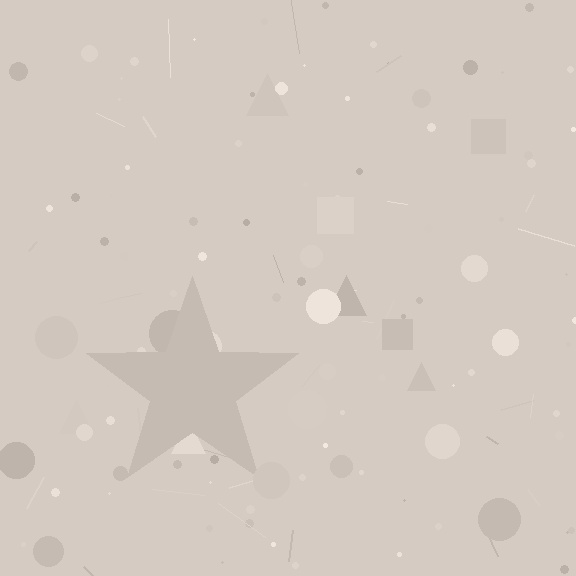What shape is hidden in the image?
A star is hidden in the image.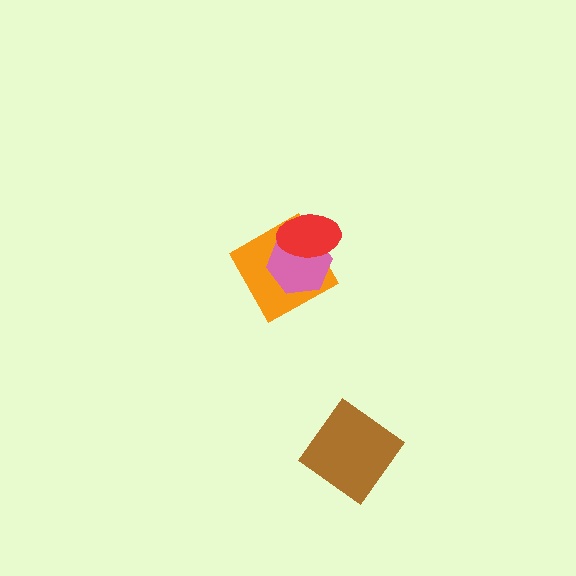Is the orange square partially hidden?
Yes, it is partially covered by another shape.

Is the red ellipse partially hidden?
No, no other shape covers it.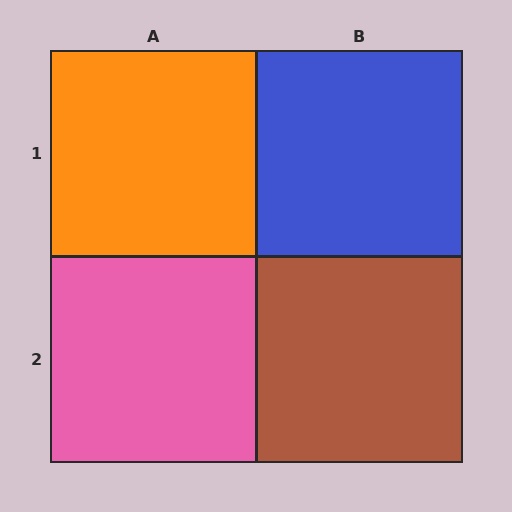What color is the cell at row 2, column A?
Pink.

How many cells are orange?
1 cell is orange.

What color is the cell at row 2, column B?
Brown.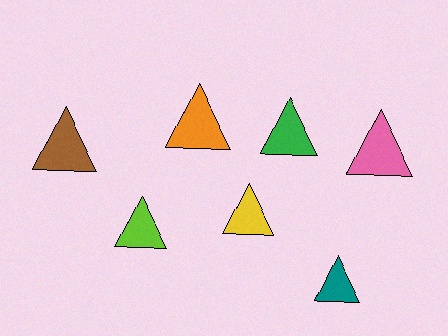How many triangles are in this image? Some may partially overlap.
There are 7 triangles.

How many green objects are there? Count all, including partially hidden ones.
There is 1 green object.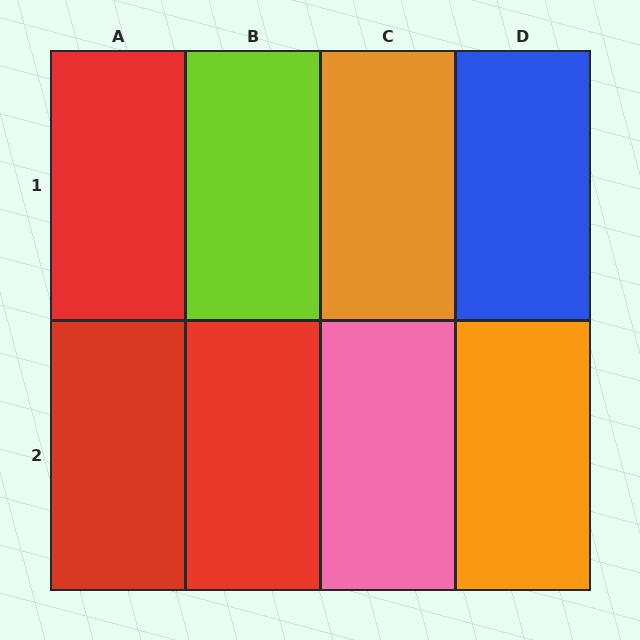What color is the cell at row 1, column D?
Blue.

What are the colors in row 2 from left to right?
Red, red, pink, orange.